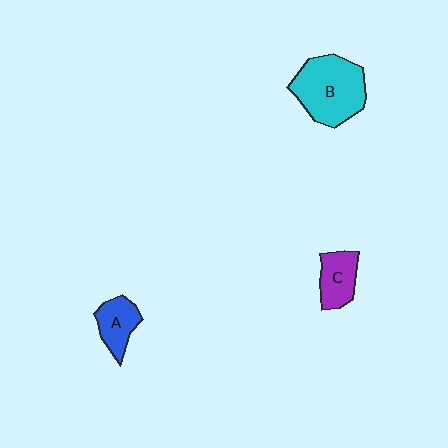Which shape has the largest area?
Shape B (cyan).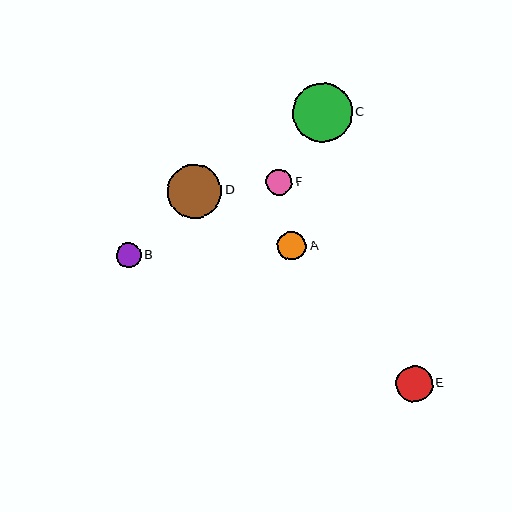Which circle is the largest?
Circle C is the largest with a size of approximately 59 pixels.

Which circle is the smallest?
Circle B is the smallest with a size of approximately 25 pixels.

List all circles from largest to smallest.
From largest to smallest: C, D, E, A, F, B.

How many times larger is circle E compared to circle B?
Circle E is approximately 1.5 times the size of circle B.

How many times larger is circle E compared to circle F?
Circle E is approximately 1.4 times the size of circle F.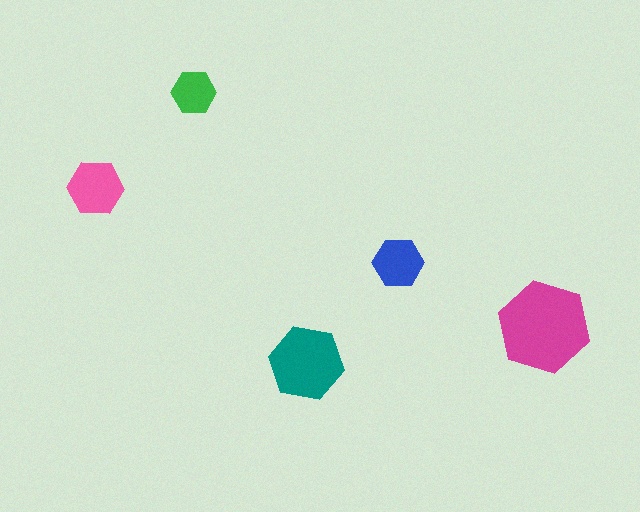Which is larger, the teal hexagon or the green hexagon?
The teal one.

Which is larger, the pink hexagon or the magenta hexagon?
The magenta one.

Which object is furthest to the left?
The pink hexagon is leftmost.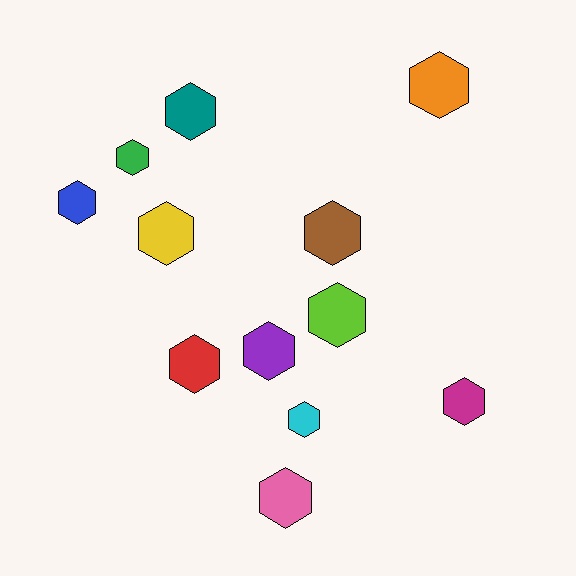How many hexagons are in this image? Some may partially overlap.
There are 12 hexagons.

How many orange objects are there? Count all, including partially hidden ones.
There is 1 orange object.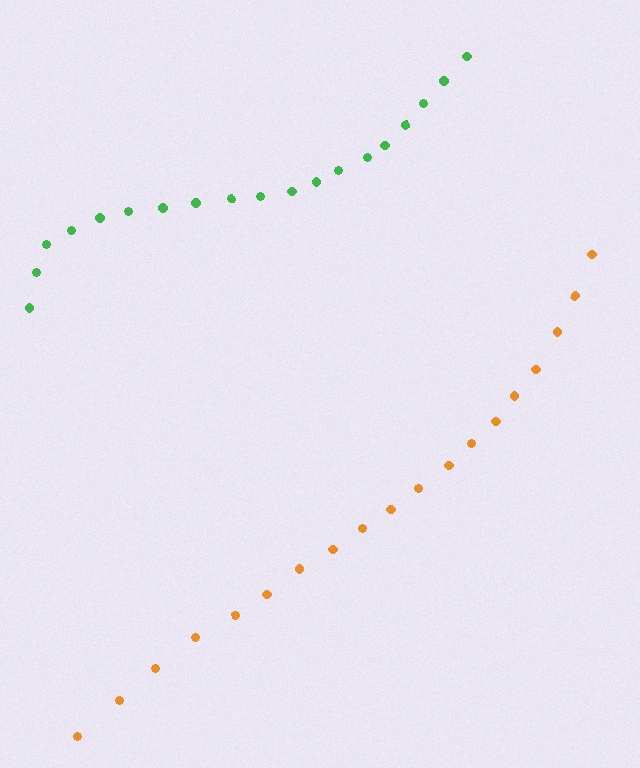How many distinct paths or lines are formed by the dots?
There are 2 distinct paths.